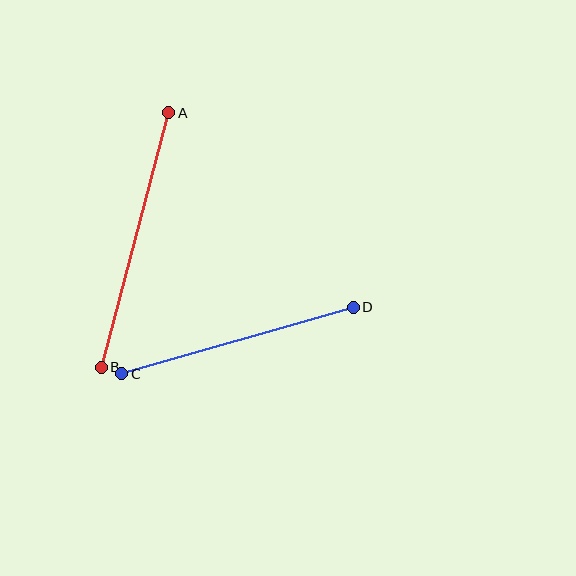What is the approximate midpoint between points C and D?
The midpoint is at approximately (237, 340) pixels.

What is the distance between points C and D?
The distance is approximately 241 pixels.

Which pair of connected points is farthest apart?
Points A and B are farthest apart.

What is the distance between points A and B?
The distance is approximately 263 pixels.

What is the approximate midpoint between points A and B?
The midpoint is at approximately (135, 240) pixels.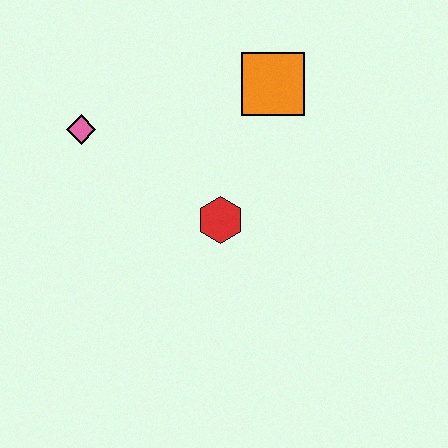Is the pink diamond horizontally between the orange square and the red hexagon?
No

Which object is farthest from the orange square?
The pink diamond is farthest from the orange square.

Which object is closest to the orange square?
The red hexagon is closest to the orange square.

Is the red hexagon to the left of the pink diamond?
No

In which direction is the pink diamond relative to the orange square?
The pink diamond is to the left of the orange square.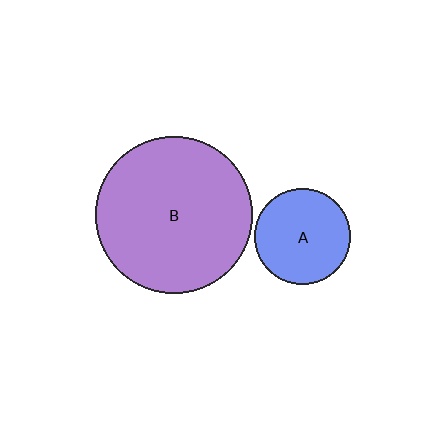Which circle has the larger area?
Circle B (purple).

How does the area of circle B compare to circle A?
Approximately 2.7 times.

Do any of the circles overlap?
No, none of the circles overlap.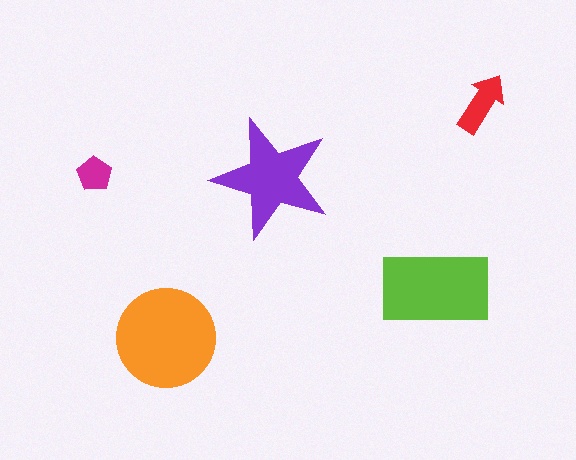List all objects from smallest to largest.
The magenta pentagon, the red arrow, the purple star, the lime rectangle, the orange circle.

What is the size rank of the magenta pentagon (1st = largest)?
5th.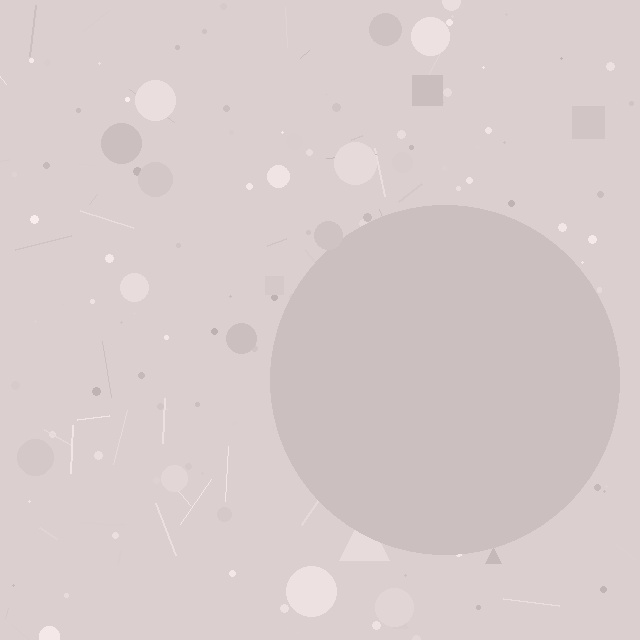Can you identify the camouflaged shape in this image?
The camouflaged shape is a circle.